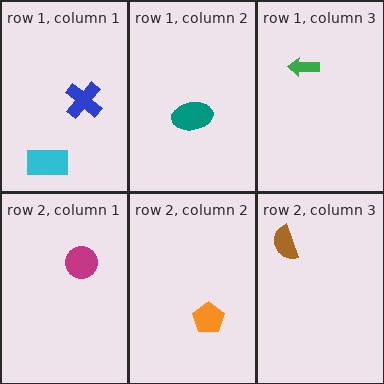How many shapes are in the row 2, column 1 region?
1.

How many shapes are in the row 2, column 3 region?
1.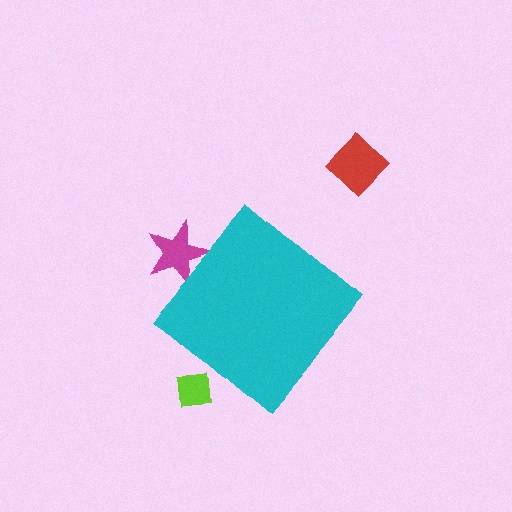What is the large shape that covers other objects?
A cyan diamond.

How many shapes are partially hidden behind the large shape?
2 shapes are partially hidden.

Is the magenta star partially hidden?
Yes, the magenta star is partially hidden behind the cyan diamond.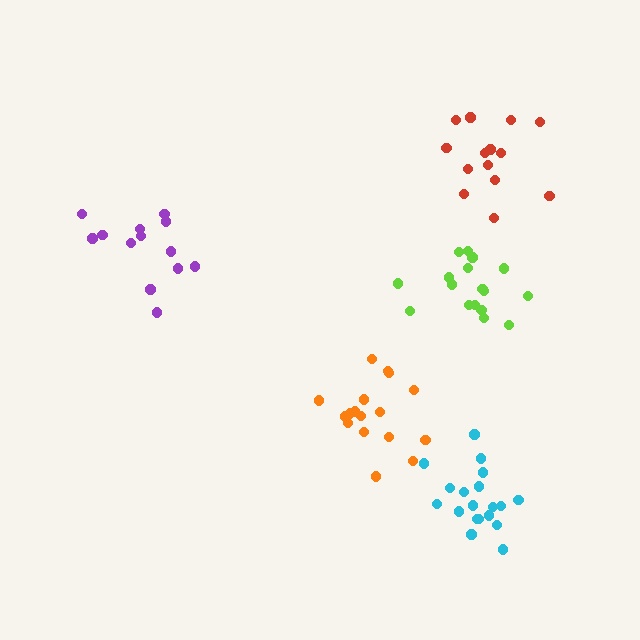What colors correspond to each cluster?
The clusters are colored: red, lime, cyan, purple, orange.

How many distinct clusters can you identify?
There are 5 distinct clusters.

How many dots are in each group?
Group 1: 14 dots, Group 2: 17 dots, Group 3: 19 dots, Group 4: 13 dots, Group 5: 17 dots (80 total).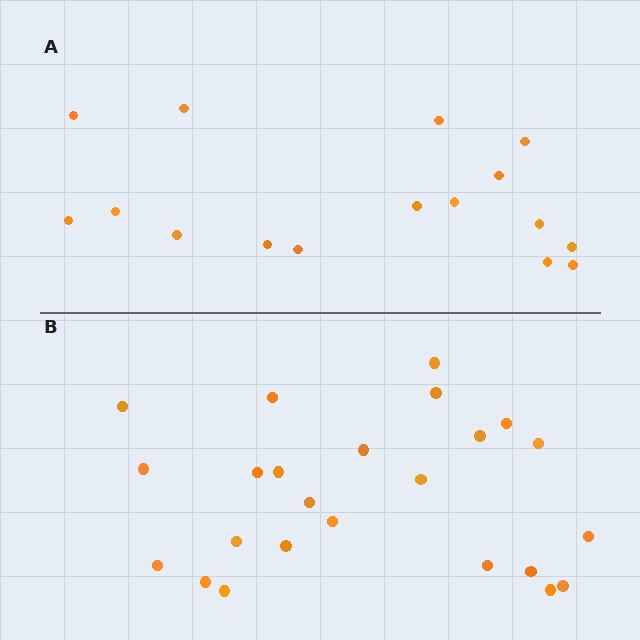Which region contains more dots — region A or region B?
Region B (the bottom region) has more dots.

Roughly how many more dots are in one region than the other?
Region B has roughly 8 or so more dots than region A.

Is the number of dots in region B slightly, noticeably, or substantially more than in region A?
Region B has substantially more. The ratio is roughly 1.5 to 1.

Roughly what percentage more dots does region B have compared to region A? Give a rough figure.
About 50% more.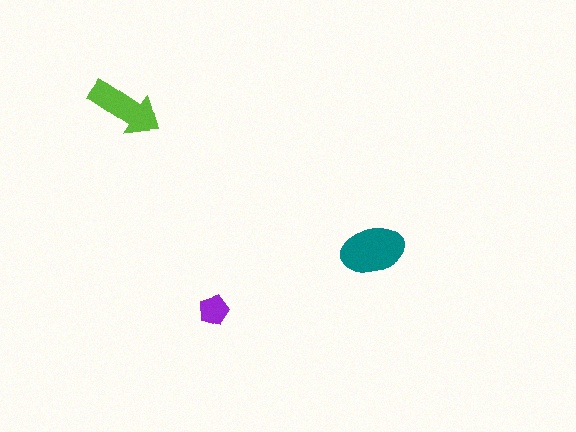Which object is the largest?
The teal ellipse.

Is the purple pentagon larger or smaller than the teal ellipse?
Smaller.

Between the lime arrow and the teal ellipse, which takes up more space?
The teal ellipse.